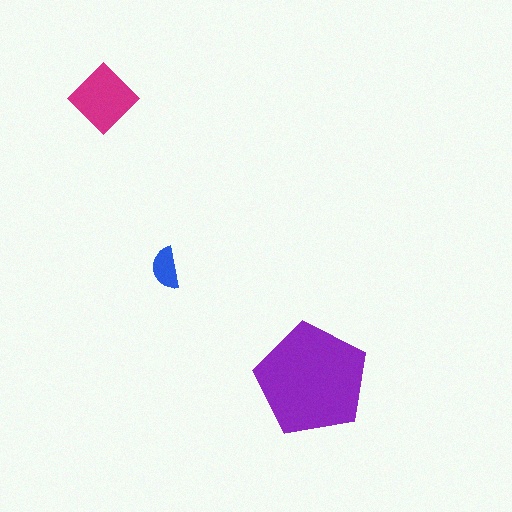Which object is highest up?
The magenta diamond is topmost.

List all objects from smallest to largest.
The blue semicircle, the magenta diamond, the purple pentagon.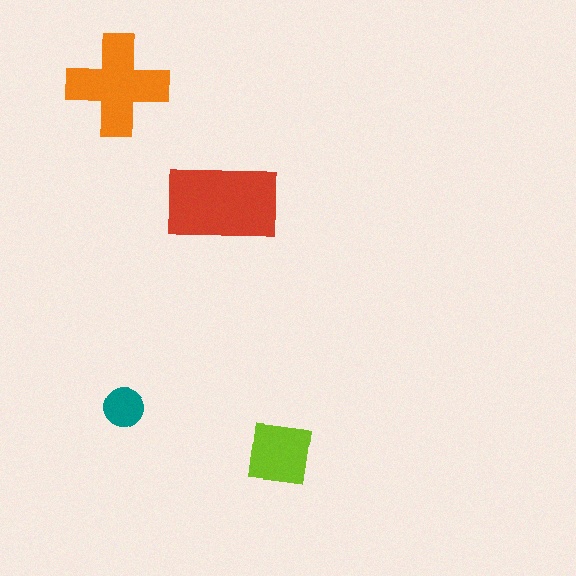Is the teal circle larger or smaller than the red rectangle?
Smaller.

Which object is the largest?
The red rectangle.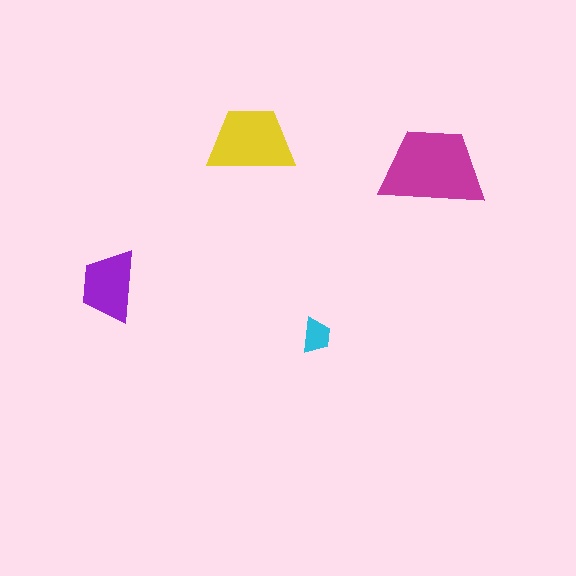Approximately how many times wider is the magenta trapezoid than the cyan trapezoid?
About 3 times wider.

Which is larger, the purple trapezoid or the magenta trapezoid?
The magenta one.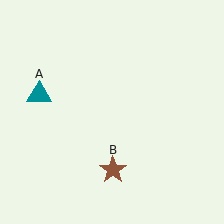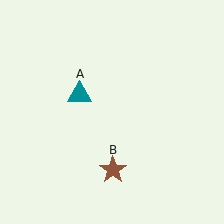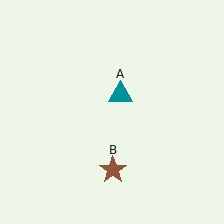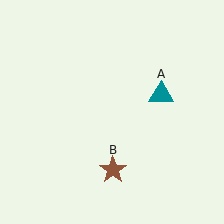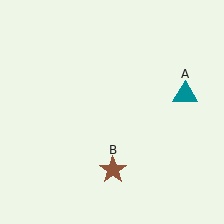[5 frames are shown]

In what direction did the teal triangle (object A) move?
The teal triangle (object A) moved right.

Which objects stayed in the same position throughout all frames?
Brown star (object B) remained stationary.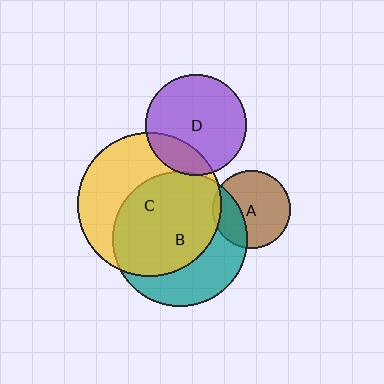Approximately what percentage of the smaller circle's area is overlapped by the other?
Approximately 65%.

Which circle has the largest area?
Circle C (yellow).